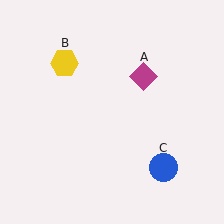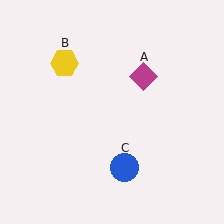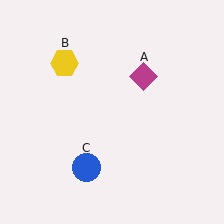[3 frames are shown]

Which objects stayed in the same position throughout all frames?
Magenta diamond (object A) and yellow hexagon (object B) remained stationary.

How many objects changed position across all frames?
1 object changed position: blue circle (object C).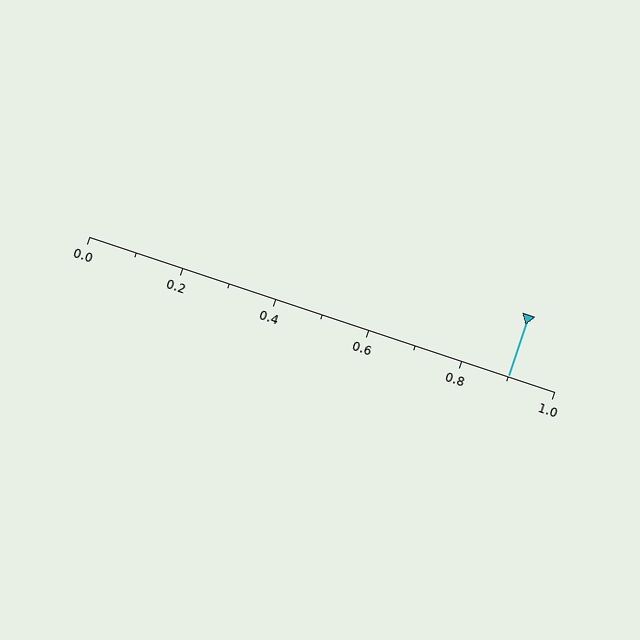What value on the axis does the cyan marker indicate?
The marker indicates approximately 0.9.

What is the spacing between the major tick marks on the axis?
The major ticks are spaced 0.2 apart.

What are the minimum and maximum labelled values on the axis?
The axis runs from 0.0 to 1.0.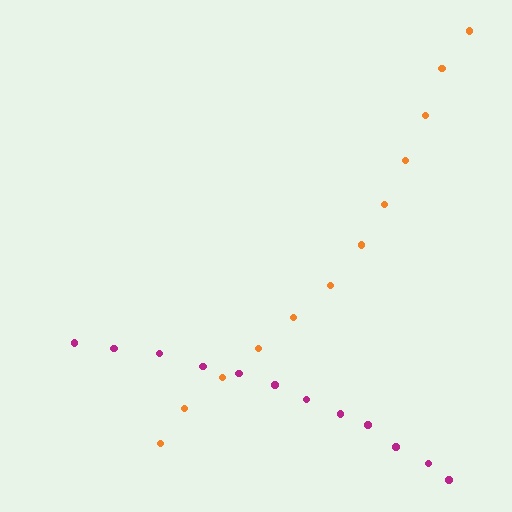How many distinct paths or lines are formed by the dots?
There are 2 distinct paths.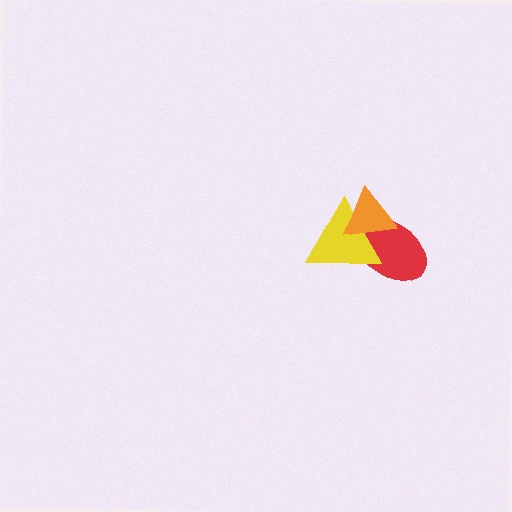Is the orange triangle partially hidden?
No, no other shape covers it.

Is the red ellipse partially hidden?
Yes, it is partially covered by another shape.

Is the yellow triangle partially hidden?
Yes, it is partially covered by another shape.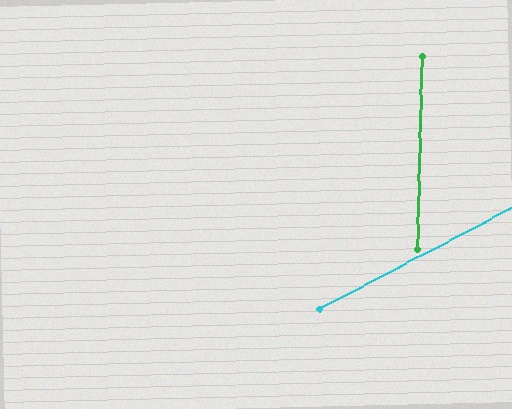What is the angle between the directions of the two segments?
Approximately 61 degrees.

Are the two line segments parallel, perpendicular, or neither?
Neither parallel nor perpendicular — they differ by about 61°.